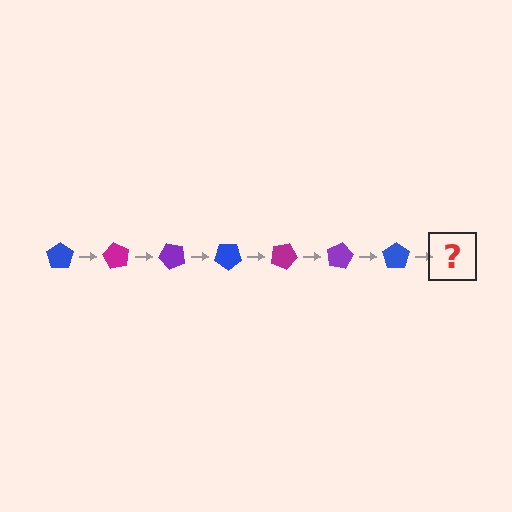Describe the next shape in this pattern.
It should be a magenta pentagon, rotated 420 degrees from the start.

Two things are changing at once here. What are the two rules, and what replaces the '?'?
The two rules are that it rotates 60 degrees each step and the color cycles through blue, magenta, and purple. The '?' should be a magenta pentagon, rotated 420 degrees from the start.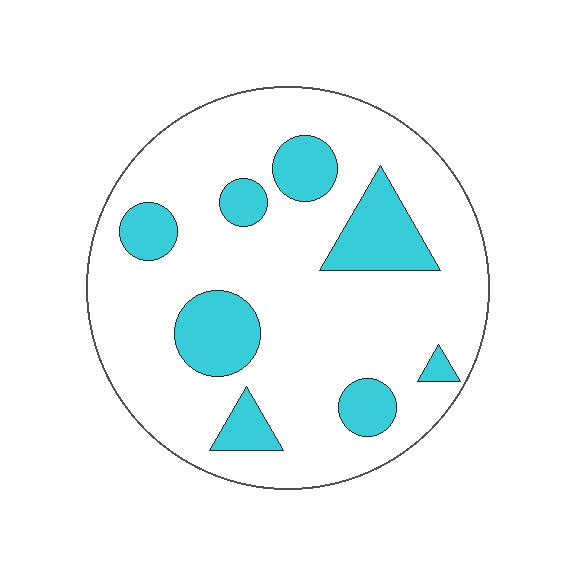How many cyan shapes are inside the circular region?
8.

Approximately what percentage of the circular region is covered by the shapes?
Approximately 20%.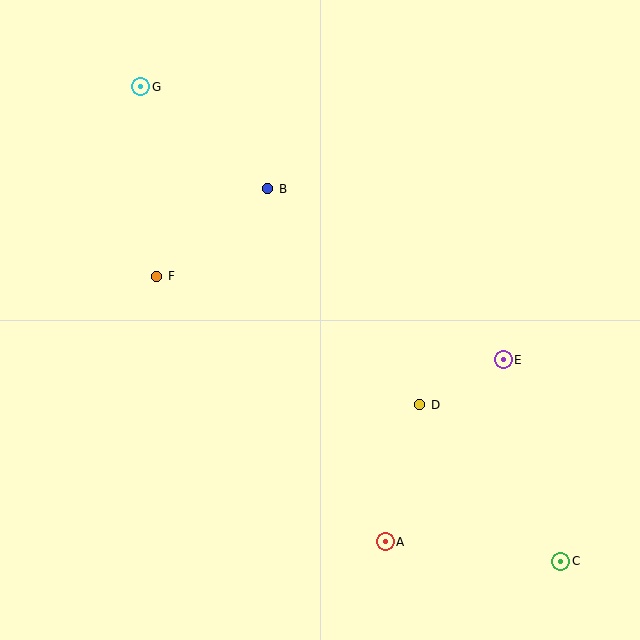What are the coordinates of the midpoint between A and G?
The midpoint between A and G is at (263, 314).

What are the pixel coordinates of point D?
Point D is at (420, 405).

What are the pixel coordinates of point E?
Point E is at (503, 360).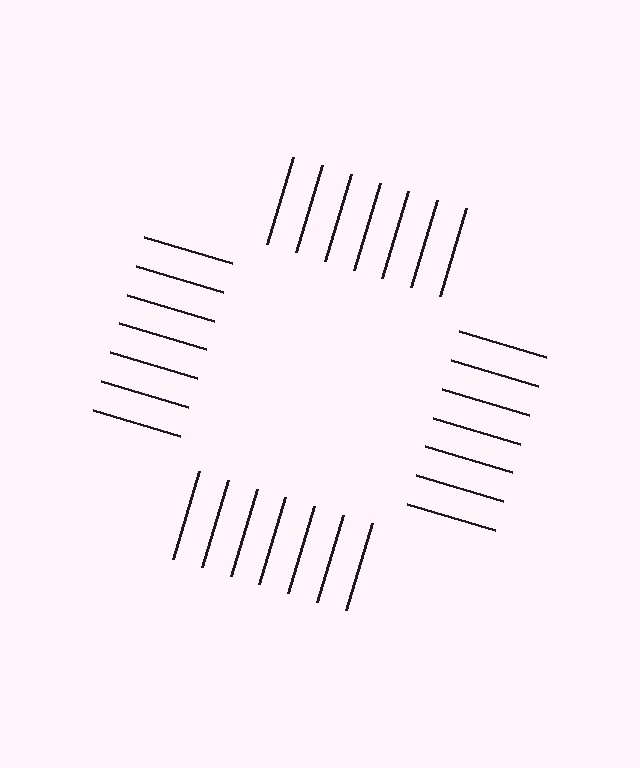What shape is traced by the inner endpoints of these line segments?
An illusory square — the line segments terminate on its edges but no continuous stroke is drawn.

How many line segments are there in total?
28 — 7 along each of the 4 edges.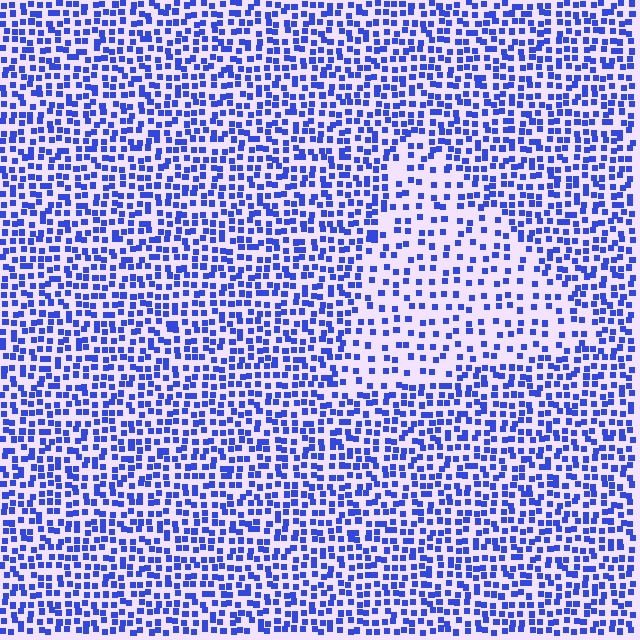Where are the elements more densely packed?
The elements are more densely packed outside the triangle boundary.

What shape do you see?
I see a triangle.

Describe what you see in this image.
The image contains small blue elements arranged at two different densities. A triangle-shaped region is visible where the elements are less densely packed than the surrounding area.